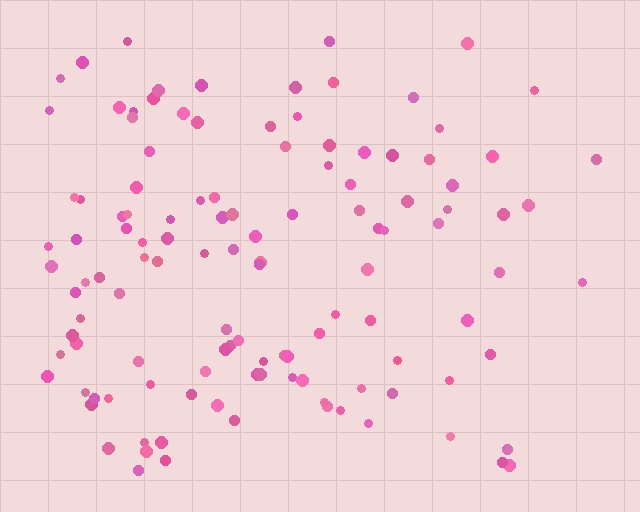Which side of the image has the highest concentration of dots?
The left.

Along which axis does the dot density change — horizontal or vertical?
Horizontal.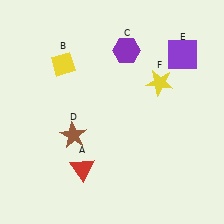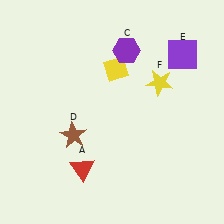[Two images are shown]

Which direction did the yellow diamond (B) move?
The yellow diamond (B) moved right.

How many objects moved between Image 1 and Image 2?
1 object moved between the two images.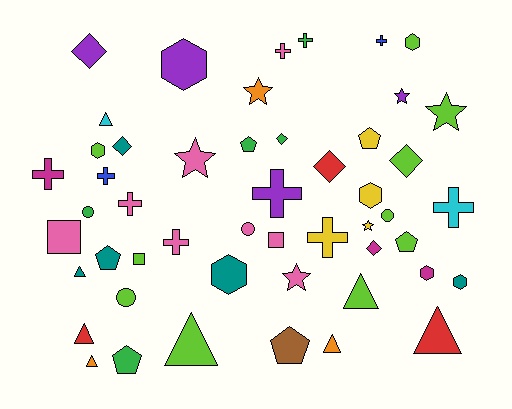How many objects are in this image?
There are 50 objects.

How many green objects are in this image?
There are 5 green objects.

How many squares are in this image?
There are 3 squares.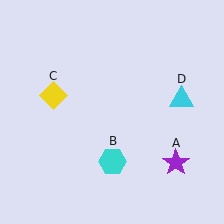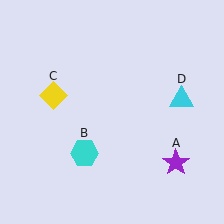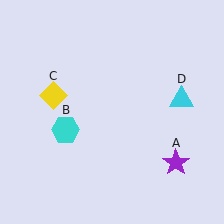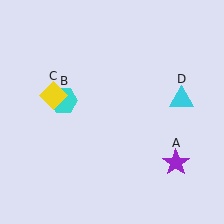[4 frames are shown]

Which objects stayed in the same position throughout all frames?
Purple star (object A) and yellow diamond (object C) and cyan triangle (object D) remained stationary.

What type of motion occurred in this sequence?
The cyan hexagon (object B) rotated clockwise around the center of the scene.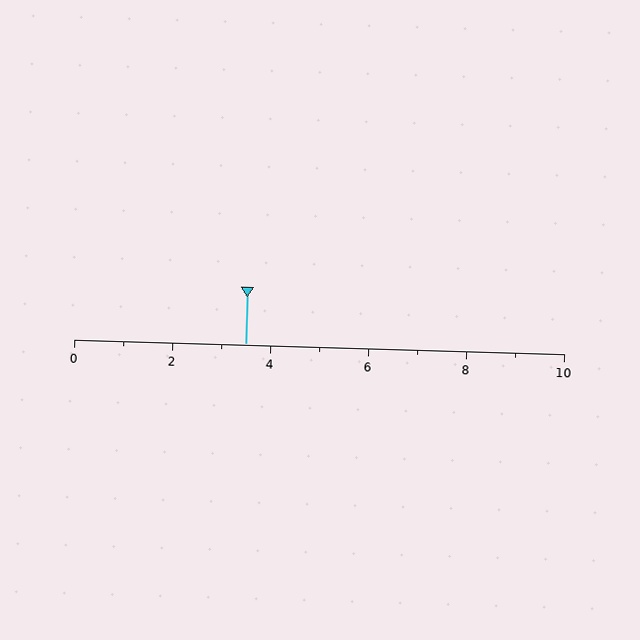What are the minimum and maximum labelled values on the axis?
The axis runs from 0 to 10.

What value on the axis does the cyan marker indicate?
The marker indicates approximately 3.5.